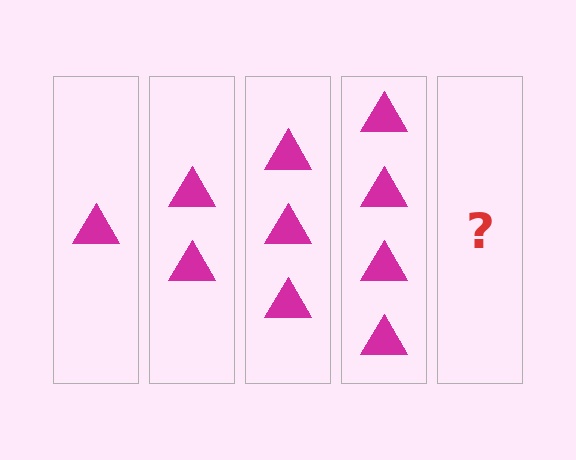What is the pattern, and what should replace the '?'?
The pattern is that each step adds one more triangle. The '?' should be 5 triangles.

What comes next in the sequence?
The next element should be 5 triangles.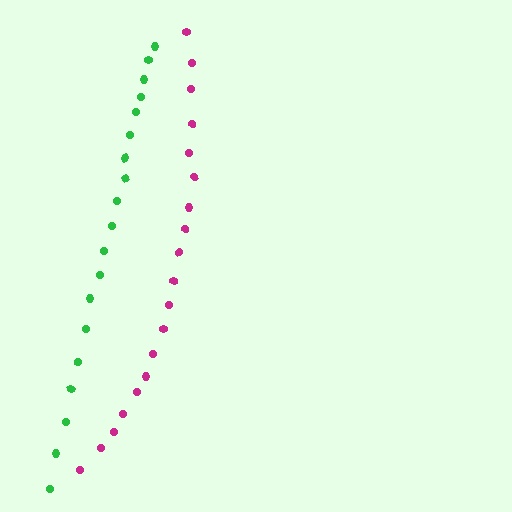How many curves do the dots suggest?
There are 2 distinct paths.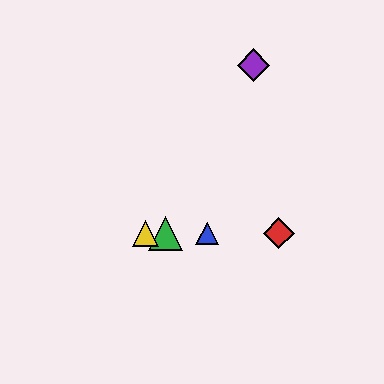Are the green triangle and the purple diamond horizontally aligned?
No, the green triangle is at y≈233 and the purple diamond is at y≈65.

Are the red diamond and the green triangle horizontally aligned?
Yes, both are at y≈233.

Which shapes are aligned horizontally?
The red diamond, the blue triangle, the green triangle, the yellow triangle are aligned horizontally.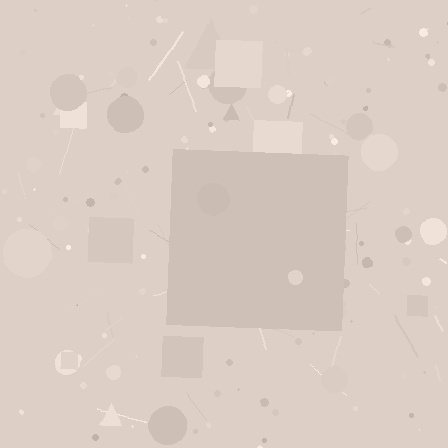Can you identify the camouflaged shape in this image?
The camouflaged shape is a square.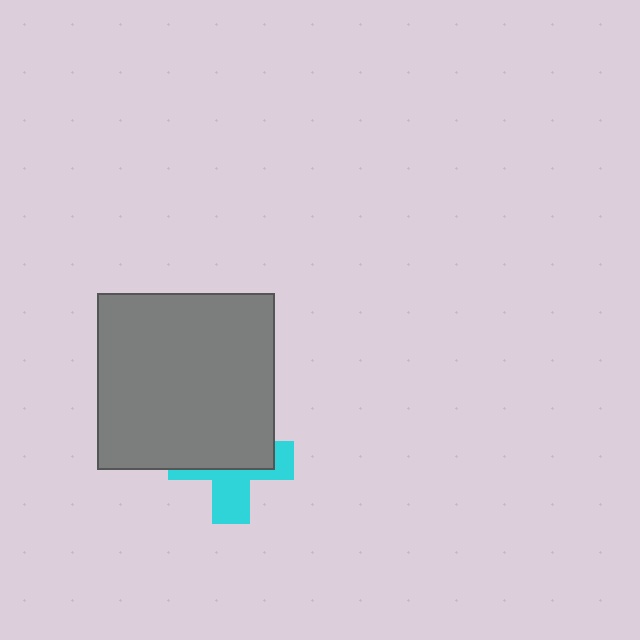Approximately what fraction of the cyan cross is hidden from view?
Roughly 58% of the cyan cross is hidden behind the gray square.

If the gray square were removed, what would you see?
You would see the complete cyan cross.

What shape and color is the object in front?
The object in front is a gray square.